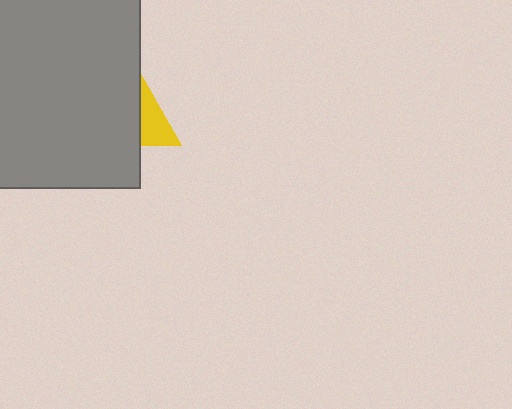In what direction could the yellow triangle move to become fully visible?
The yellow triangle could move right. That would shift it out from behind the gray rectangle entirely.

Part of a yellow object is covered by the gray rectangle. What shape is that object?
It is a triangle.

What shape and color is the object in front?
The object in front is a gray rectangle.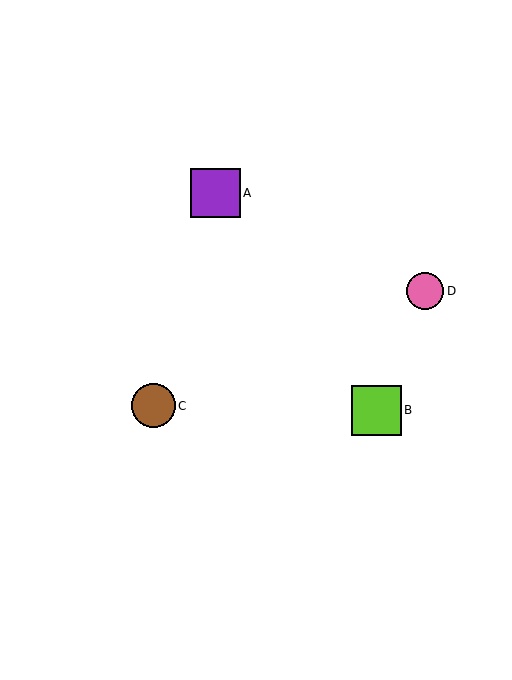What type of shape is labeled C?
Shape C is a brown circle.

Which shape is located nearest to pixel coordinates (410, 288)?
The pink circle (labeled D) at (425, 291) is nearest to that location.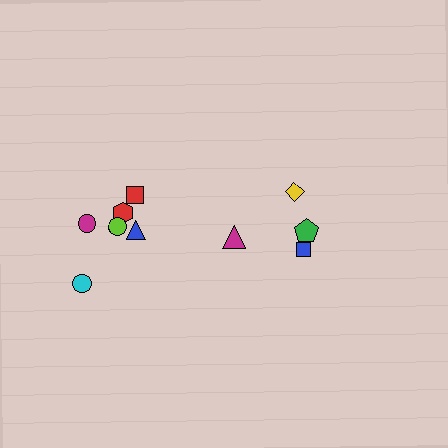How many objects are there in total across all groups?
There are 10 objects.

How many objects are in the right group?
There are 4 objects.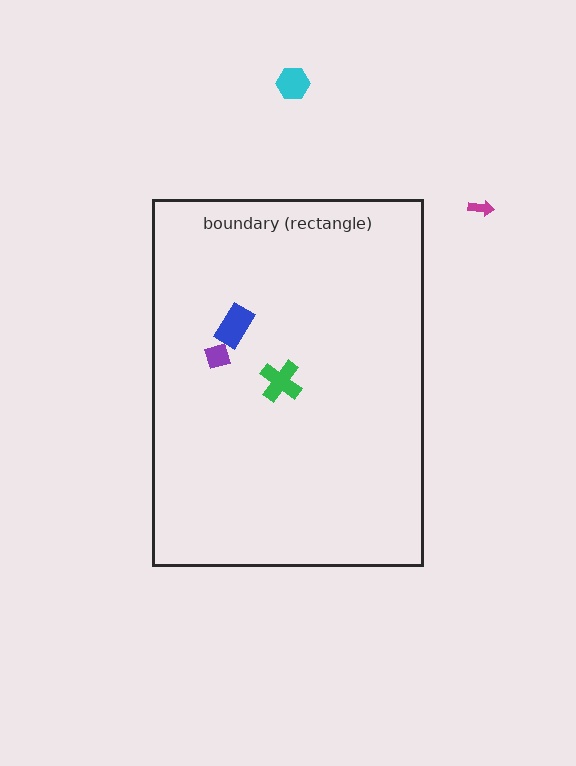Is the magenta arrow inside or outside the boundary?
Outside.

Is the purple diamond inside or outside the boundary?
Inside.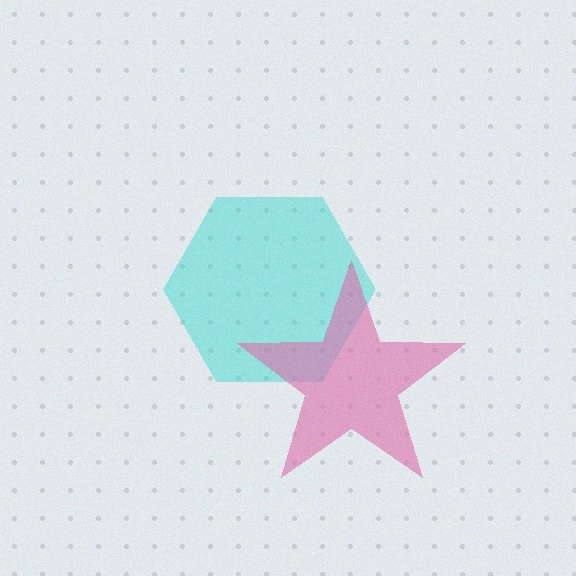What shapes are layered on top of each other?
The layered shapes are: a cyan hexagon, a pink star.